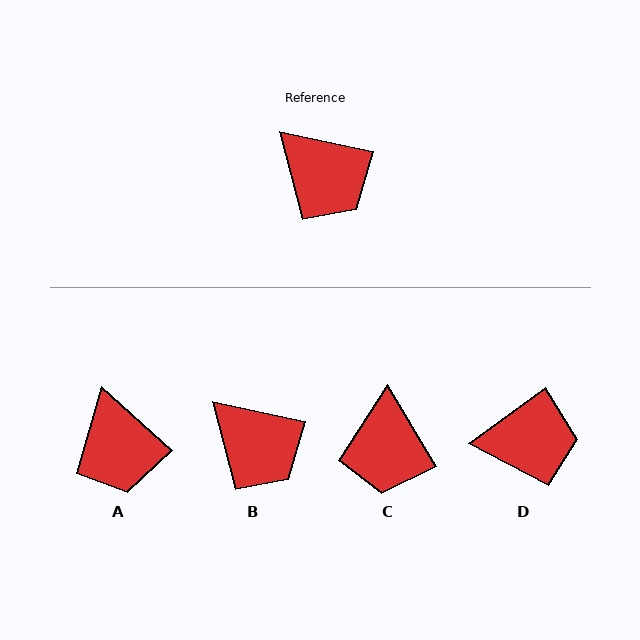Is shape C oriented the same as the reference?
No, it is off by about 48 degrees.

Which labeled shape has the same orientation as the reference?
B.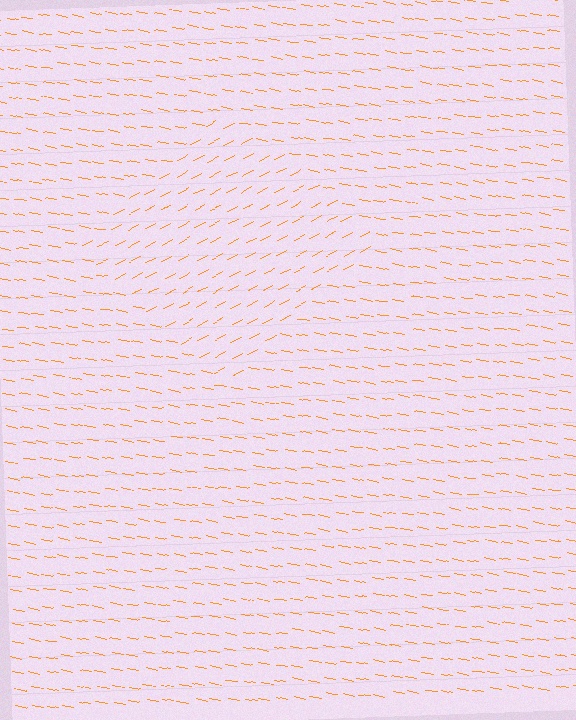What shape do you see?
I see a diamond.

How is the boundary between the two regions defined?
The boundary is defined purely by a change in line orientation (approximately 38 degrees difference). All lines are the same color and thickness.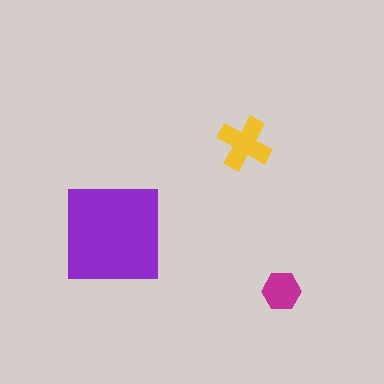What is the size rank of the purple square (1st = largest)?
1st.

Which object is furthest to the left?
The purple square is leftmost.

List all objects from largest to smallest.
The purple square, the yellow cross, the magenta hexagon.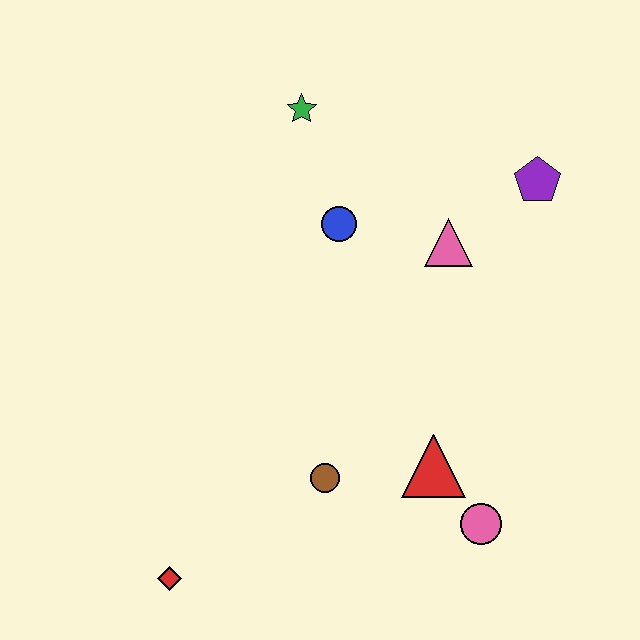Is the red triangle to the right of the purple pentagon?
No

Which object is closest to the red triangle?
The pink circle is closest to the red triangle.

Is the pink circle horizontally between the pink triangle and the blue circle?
No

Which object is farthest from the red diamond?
The purple pentagon is farthest from the red diamond.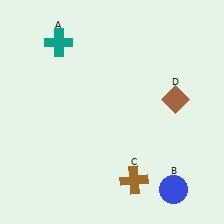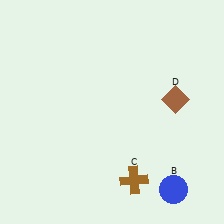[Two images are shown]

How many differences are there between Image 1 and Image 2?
There is 1 difference between the two images.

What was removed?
The teal cross (A) was removed in Image 2.